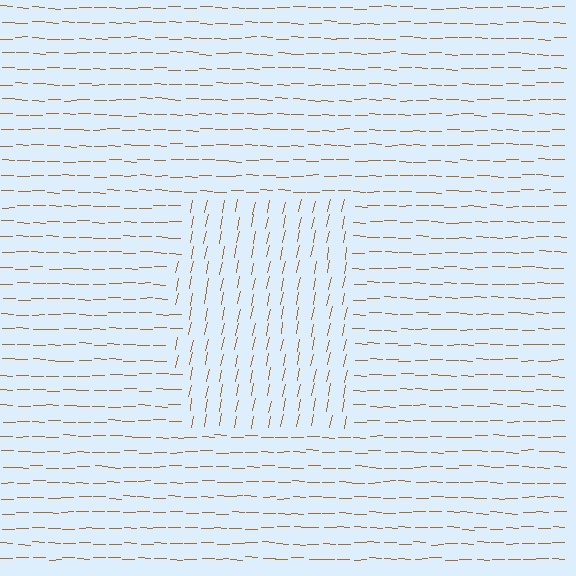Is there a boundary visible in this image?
Yes, there is a texture boundary formed by a change in line orientation.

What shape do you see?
I see a rectangle.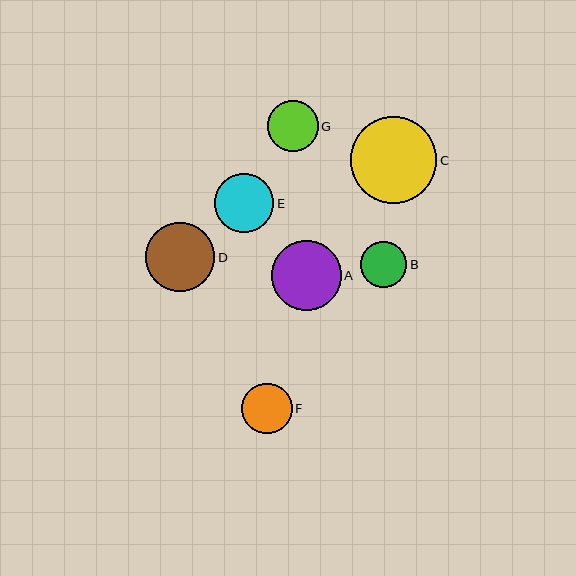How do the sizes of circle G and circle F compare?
Circle G and circle F are approximately the same size.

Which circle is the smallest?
Circle B is the smallest with a size of approximately 46 pixels.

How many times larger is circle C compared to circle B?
Circle C is approximately 1.9 times the size of circle B.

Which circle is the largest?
Circle C is the largest with a size of approximately 86 pixels.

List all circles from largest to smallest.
From largest to smallest: C, A, D, E, G, F, B.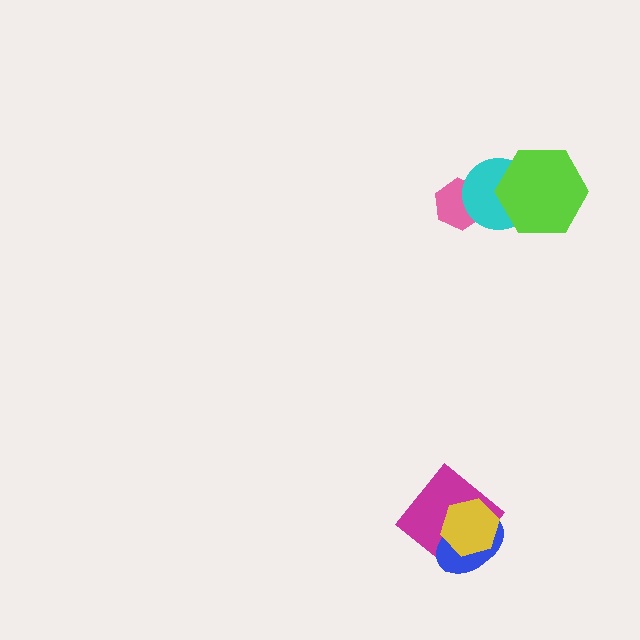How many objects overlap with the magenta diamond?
2 objects overlap with the magenta diamond.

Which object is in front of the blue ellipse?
The yellow hexagon is in front of the blue ellipse.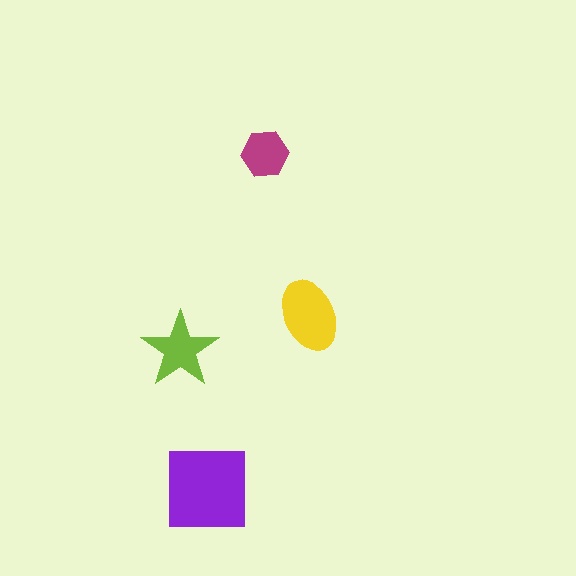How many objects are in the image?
There are 4 objects in the image.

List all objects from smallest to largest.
The magenta hexagon, the lime star, the yellow ellipse, the purple square.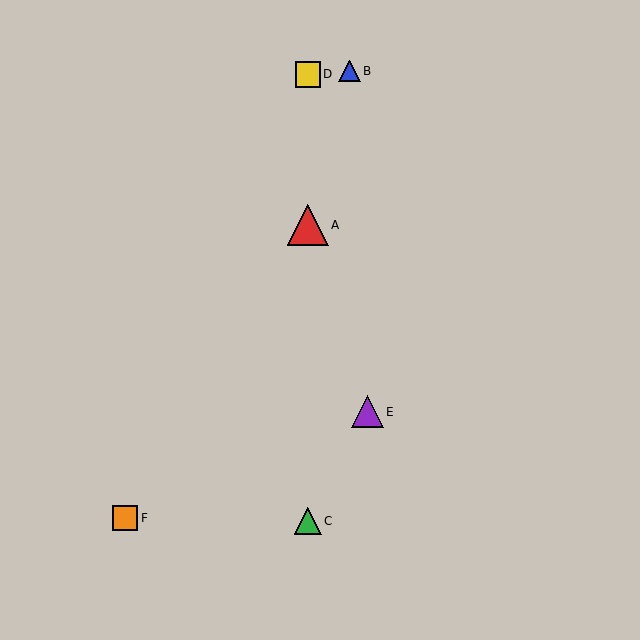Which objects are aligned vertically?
Objects A, C, D are aligned vertically.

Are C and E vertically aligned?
No, C is at x≈308 and E is at x≈367.